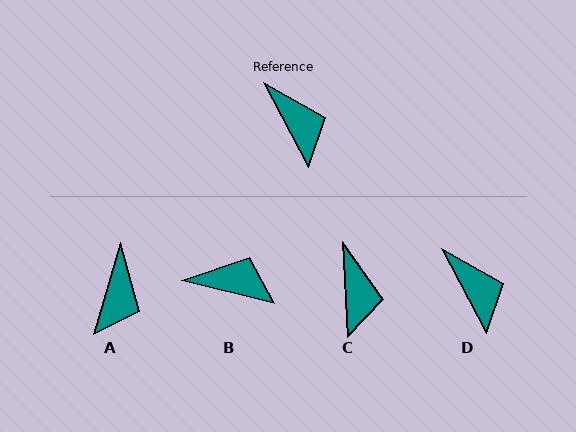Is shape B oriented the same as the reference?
No, it is off by about 48 degrees.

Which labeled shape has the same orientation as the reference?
D.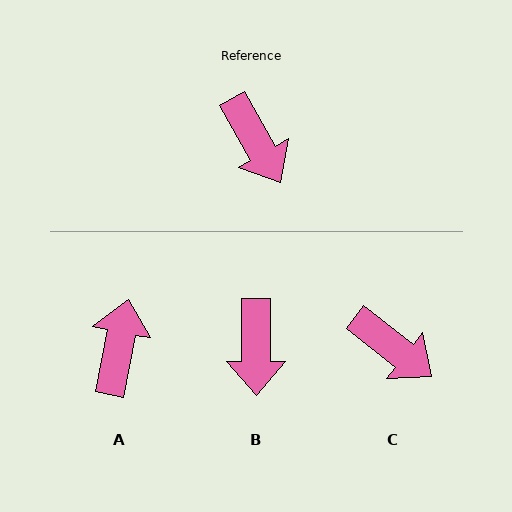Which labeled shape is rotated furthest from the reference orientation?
A, about 139 degrees away.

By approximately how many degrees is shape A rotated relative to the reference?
Approximately 139 degrees counter-clockwise.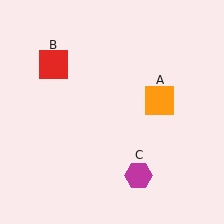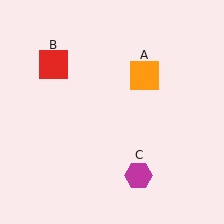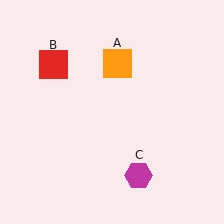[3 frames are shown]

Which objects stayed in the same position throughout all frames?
Red square (object B) and magenta hexagon (object C) remained stationary.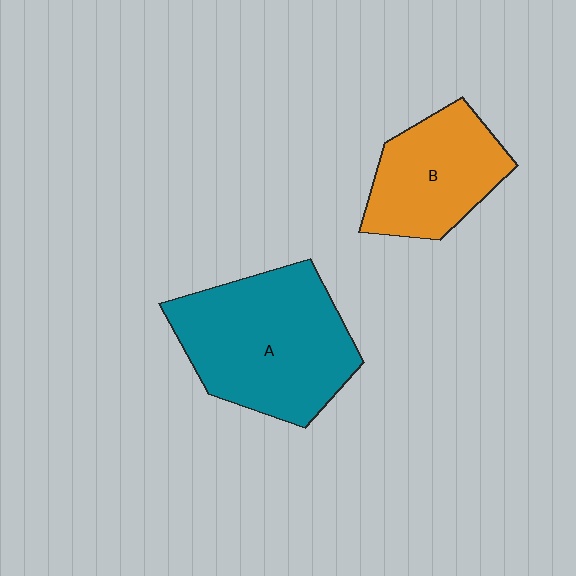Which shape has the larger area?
Shape A (teal).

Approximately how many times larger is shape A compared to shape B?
Approximately 1.5 times.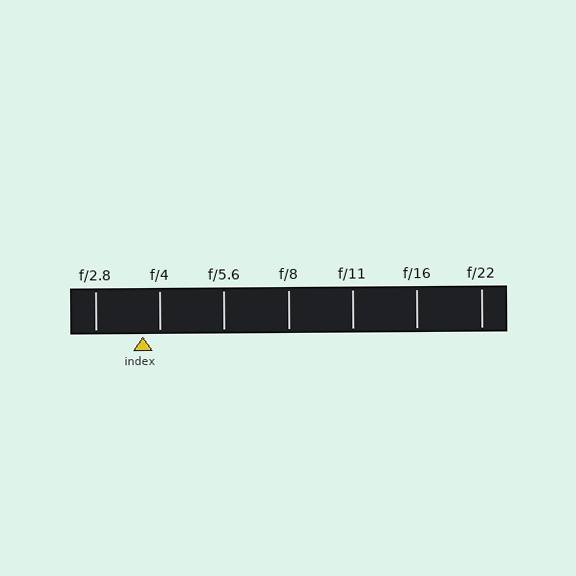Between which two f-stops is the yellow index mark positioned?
The index mark is between f/2.8 and f/4.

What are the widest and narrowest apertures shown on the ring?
The widest aperture shown is f/2.8 and the narrowest is f/22.